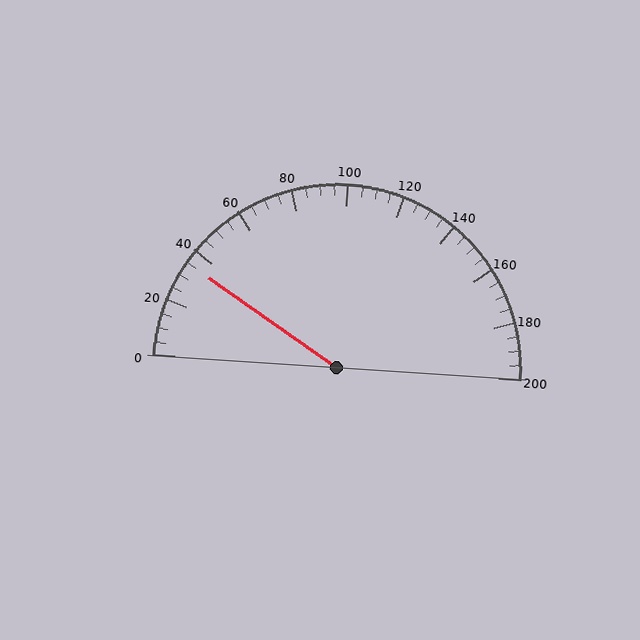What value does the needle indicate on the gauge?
The needle indicates approximately 35.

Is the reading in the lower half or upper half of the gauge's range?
The reading is in the lower half of the range (0 to 200).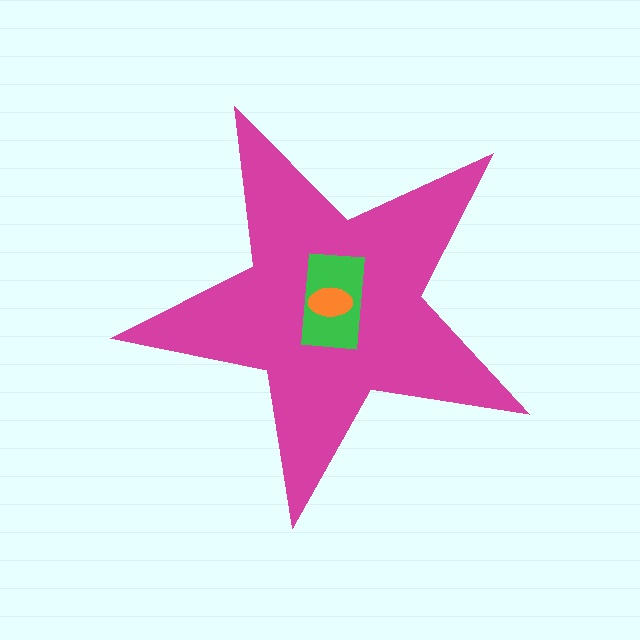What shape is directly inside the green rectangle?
The orange ellipse.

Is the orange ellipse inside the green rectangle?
Yes.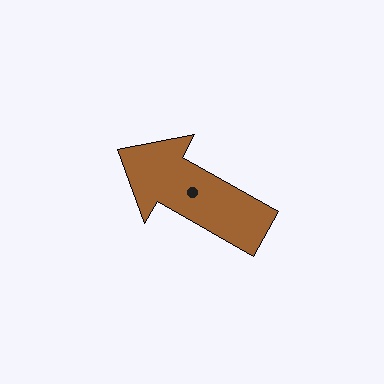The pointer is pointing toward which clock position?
Roughly 10 o'clock.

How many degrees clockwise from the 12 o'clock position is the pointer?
Approximately 300 degrees.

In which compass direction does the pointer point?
Northwest.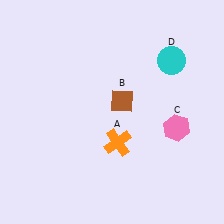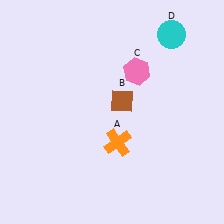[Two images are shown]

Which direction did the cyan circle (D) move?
The cyan circle (D) moved up.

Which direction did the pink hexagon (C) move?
The pink hexagon (C) moved up.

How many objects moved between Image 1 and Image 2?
2 objects moved between the two images.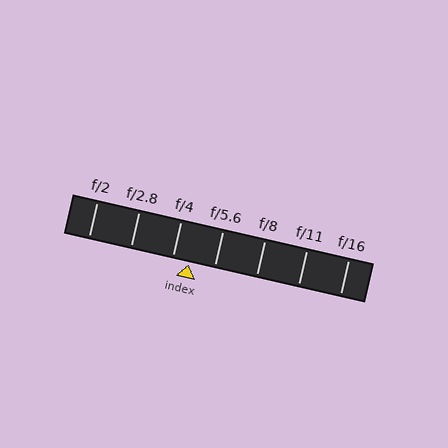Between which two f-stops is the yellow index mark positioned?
The index mark is between f/4 and f/5.6.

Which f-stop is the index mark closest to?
The index mark is closest to f/4.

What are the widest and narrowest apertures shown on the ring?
The widest aperture shown is f/2 and the narrowest is f/16.